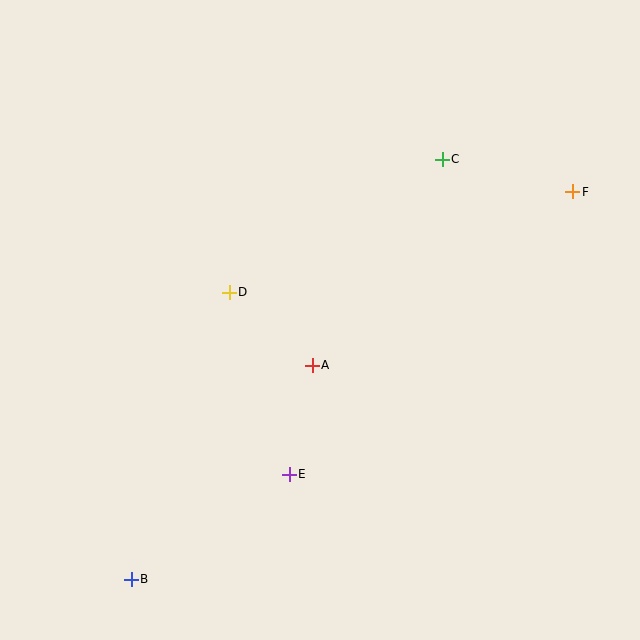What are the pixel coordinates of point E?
Point E is at (289, 474).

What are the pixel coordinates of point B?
Point B is at (131, 579).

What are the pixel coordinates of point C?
Point C is at (442, 159).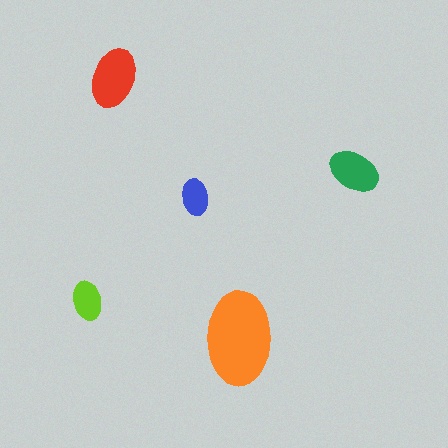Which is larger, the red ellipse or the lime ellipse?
The red one.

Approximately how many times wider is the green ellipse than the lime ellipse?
About 1.5 times wider.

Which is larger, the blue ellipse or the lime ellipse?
The lime one.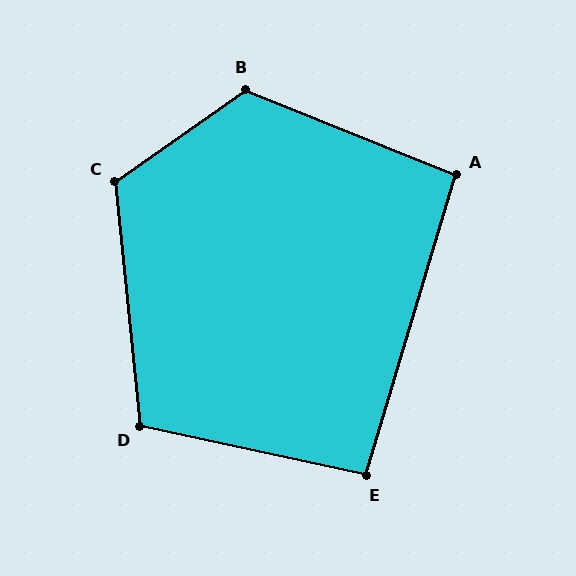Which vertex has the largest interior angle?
B, at approximately 123 degrees.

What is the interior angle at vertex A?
Approximately 95 degrees (obtuse).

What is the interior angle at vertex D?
Approximately 108 degrees (obtuse).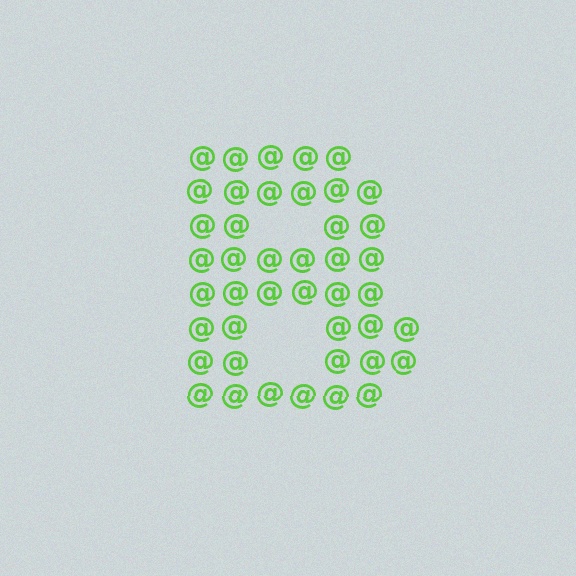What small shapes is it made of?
It is made of small at signs.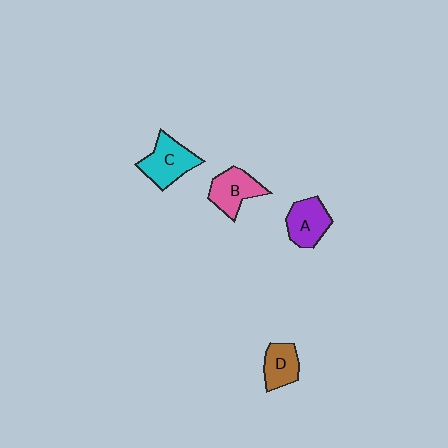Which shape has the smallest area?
Shape D (brown).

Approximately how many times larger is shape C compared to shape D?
Approximately 1.4 times.